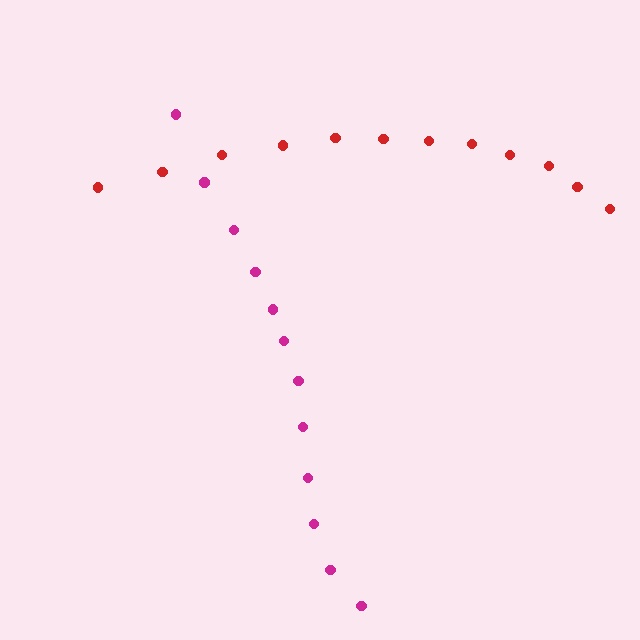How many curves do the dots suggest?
There are 2 distinct paths.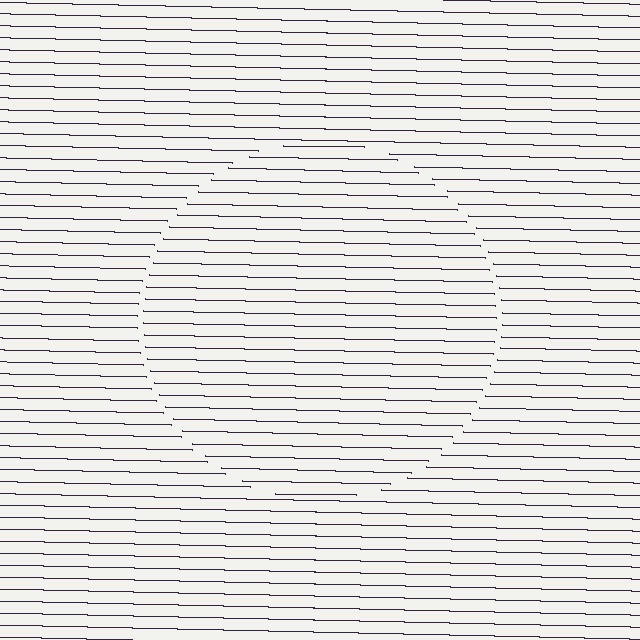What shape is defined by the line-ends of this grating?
An illusory circle. The interior of the shape contains the same grating, shifted by half a period — the contour is defined by the phase discontinuity where line-ends from the inner and outer gratings abut.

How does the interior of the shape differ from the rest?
The interior of the shape contains the same grating, shifted by half a period — the contour is defined by the phase discontinuity where line-ends from the inner and outer gratings abut.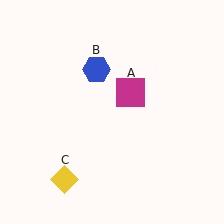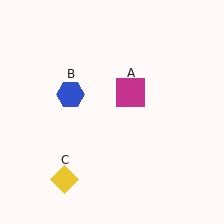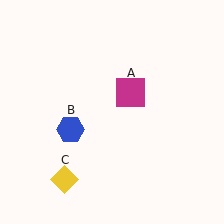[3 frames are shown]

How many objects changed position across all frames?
1 object changed position: blue hexagon (object B).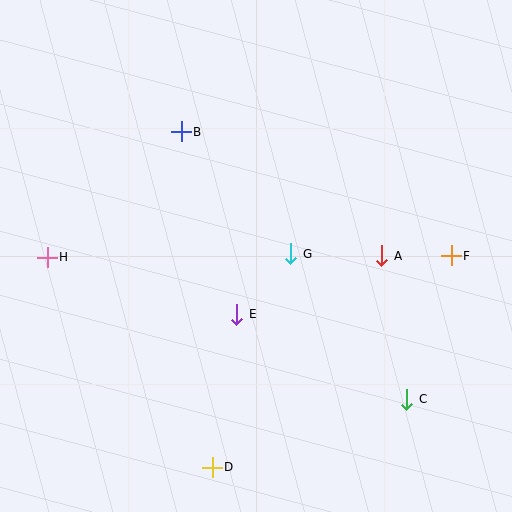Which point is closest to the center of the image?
Point G at (291, 254) is closest to the center.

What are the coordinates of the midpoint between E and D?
The midpoint between E and D is at (224, 391).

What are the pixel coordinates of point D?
Point D is at (212, 467).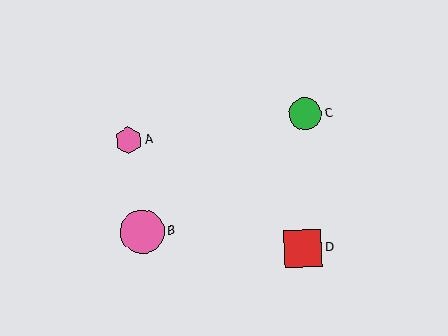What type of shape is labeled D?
Shape D is a red square.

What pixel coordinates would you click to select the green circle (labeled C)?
Click at (305, 114) to select the green circle C.